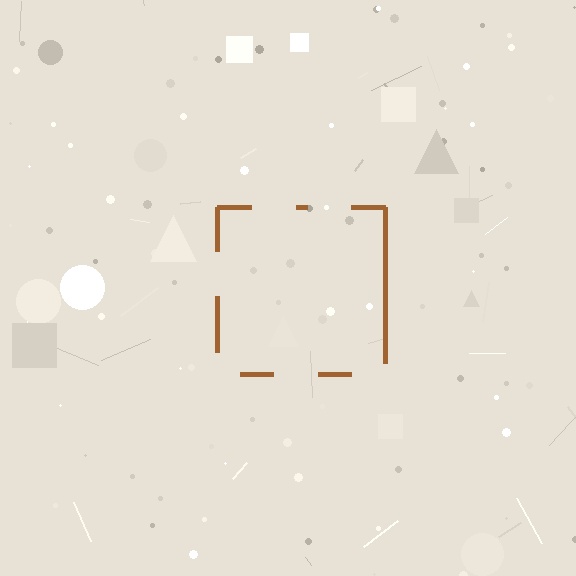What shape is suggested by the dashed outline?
The dashed outline suggests a square.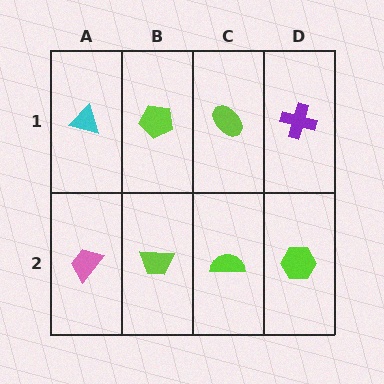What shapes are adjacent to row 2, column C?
A lime ellipse (row 1, column C), a lime trapezoid (row 2, column B), a lime hexagon (row 2, column D).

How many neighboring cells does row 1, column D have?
2.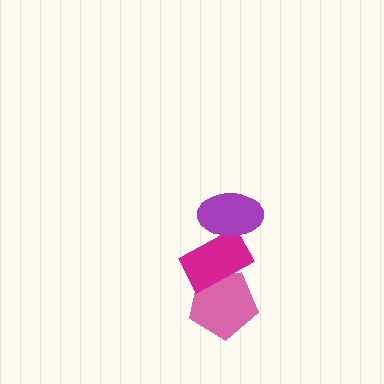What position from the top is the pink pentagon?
The pink pentagon is 3rd from the top.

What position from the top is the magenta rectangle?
The magenta rectangle is 2nd from the top.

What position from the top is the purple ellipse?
The purple ellipse is 1st from the top.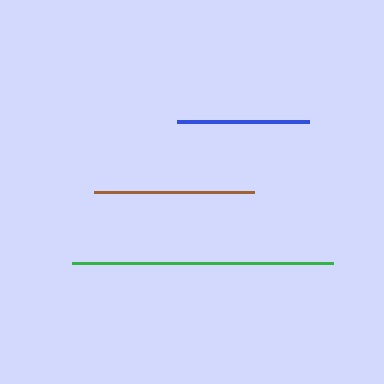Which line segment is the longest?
The green line is the longest at approximately 261 pixels.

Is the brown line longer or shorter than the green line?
The green line is longer than the brown line.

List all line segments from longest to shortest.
From longest to shortest: green, brown, blue.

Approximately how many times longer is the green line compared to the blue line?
The green line is approximately 2.0 times the length of the blue line.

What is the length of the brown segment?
The brown segment is approximately 159 pixels long.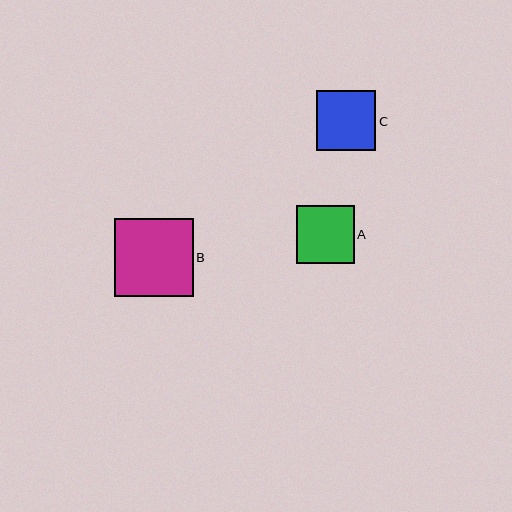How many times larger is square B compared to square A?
Square B is approximately 1.3 times the size of square A.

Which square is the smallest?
Square A is the smallest with a size of approximately 58 pixels.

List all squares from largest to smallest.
From largest to smallest: B, C, A.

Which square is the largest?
Square B is the largest with a size of approximately 78 pixels.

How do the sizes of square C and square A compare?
Square C and square A are approximately the same size.